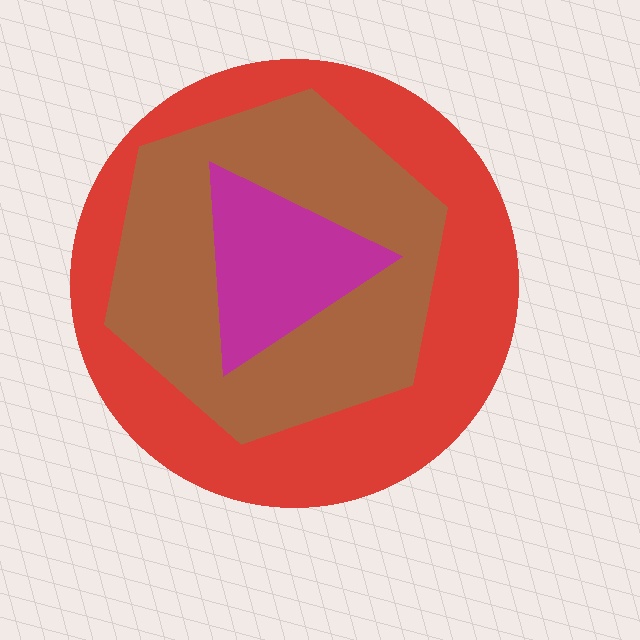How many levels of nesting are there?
3.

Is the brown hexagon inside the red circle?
Yes.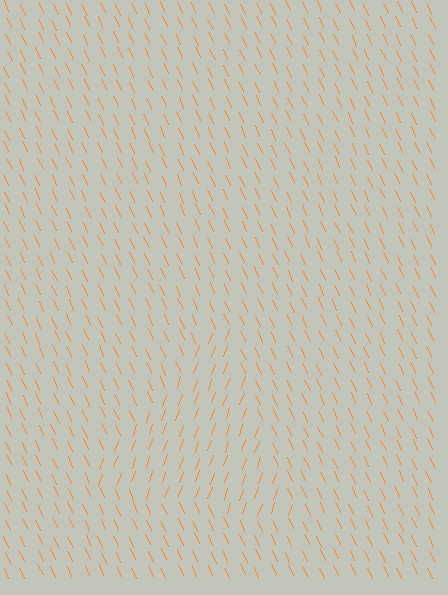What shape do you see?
I see a triangle.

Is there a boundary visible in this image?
Yes, there is a texture boundary formed by a change in line orientation.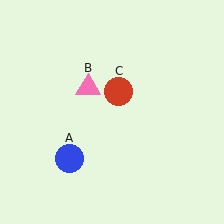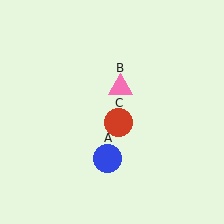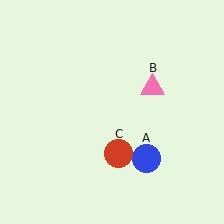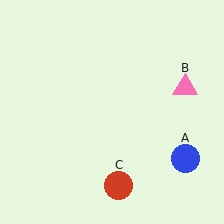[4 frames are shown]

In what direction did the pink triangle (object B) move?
The pink triangle (object B) moved right.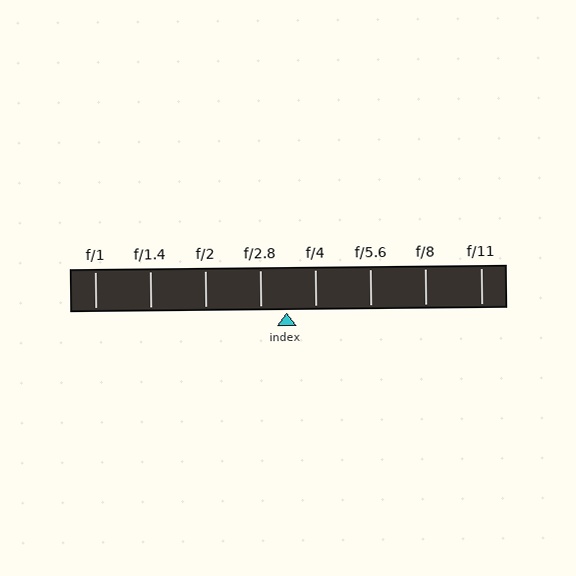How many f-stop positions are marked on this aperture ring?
There are 8 f-stop positions marked.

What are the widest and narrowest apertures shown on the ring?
The widest aperture shown is f/1 and the narrowest is f/11.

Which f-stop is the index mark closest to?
The index mark is closest to f/2.8.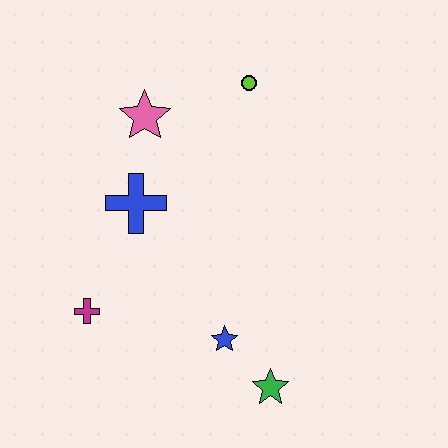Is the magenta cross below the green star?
No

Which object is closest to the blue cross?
The pink star is closest to the blue cross.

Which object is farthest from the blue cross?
The green star is farthest from the blue cross.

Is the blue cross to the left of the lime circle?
Yes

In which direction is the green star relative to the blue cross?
The green star is below the blue cross.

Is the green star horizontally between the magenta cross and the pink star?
No